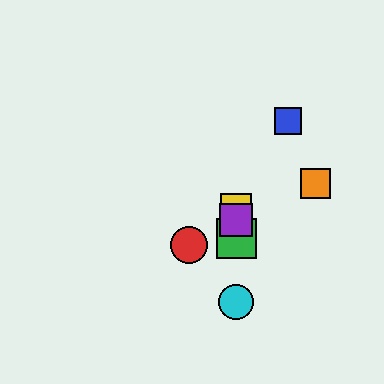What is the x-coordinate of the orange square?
The orange square is at x≈315.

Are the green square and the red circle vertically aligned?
No, the green square is at x≈236 and the red circle is at x≈189.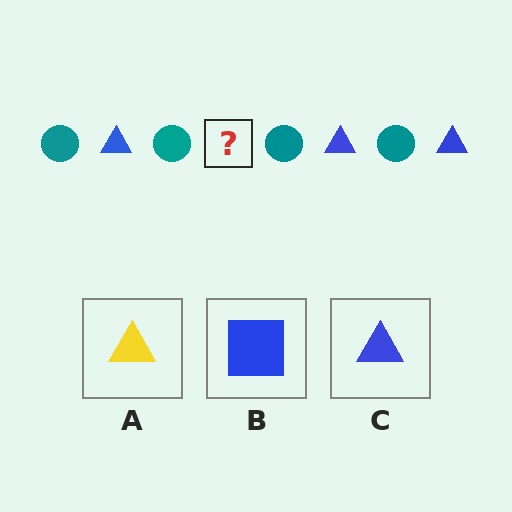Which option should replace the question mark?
Option C.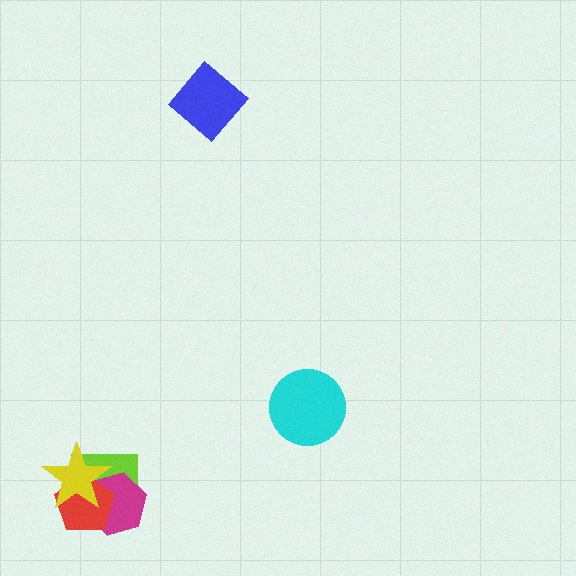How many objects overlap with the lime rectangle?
3 objects overlap with the lime rectangle.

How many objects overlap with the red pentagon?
3 objects overlap with the red pentagon.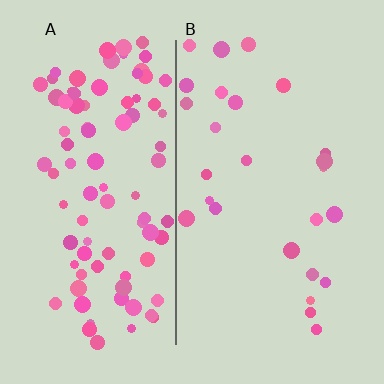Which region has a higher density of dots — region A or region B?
A (the left).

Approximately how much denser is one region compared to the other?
Approximately 3.6× — region A over region B.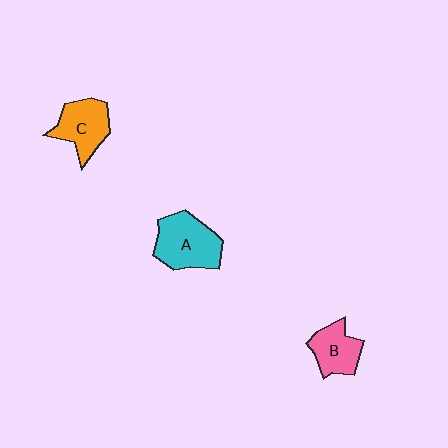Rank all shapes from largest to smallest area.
From largest to smallest: A (cyan), C (orange), B (pink).